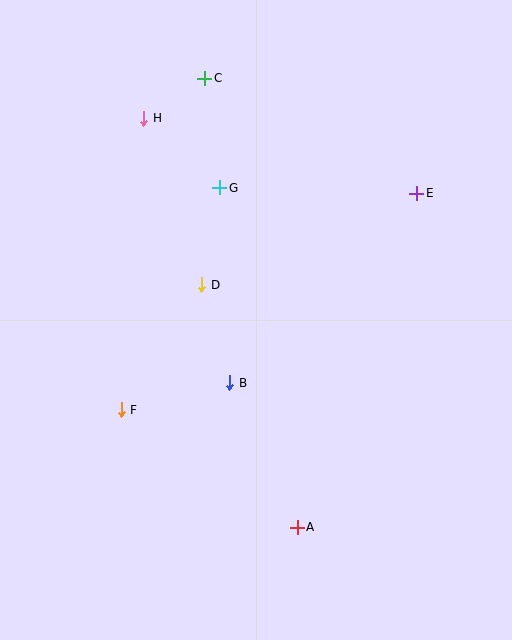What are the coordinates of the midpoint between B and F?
The midpoint between B and F is at (175, 396).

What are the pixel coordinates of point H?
Point H is at (144, 118).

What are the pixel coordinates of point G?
Point G is at (220, 188).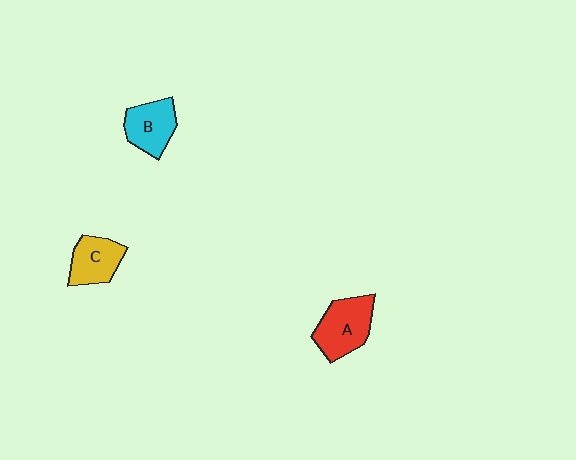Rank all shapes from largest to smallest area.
From largest to smallest: A (red), B (cyan), C (yellow).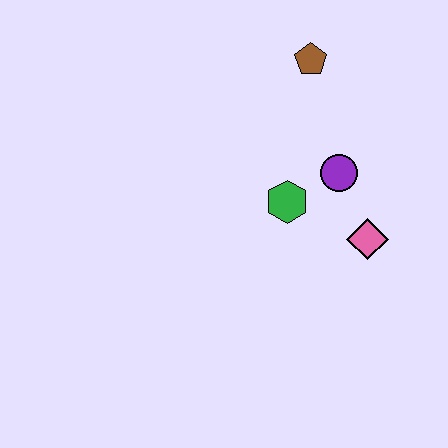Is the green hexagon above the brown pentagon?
No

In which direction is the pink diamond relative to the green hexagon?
The pink diamond is to the right of the green hexagon.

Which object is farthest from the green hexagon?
The brown pentagon is farthest from the green hexagon.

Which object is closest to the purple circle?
The green hexagon is closest to the purple circle.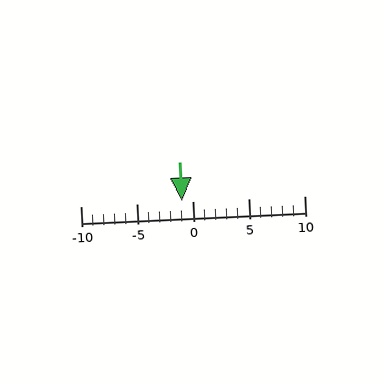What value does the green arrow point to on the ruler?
The green arrow points to approximately -1.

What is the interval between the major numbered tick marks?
The major tick marks are spaced 5 units apart.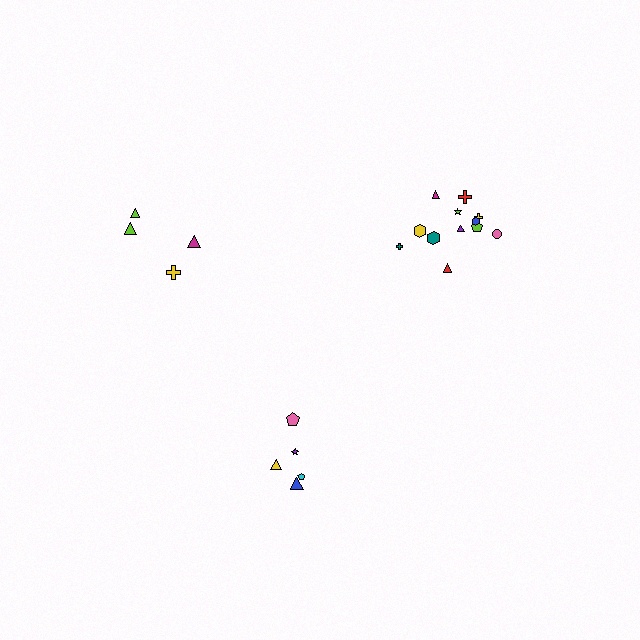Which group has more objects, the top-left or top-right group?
The top-right group.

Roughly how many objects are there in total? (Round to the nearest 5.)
Roughly 20 objects in total.